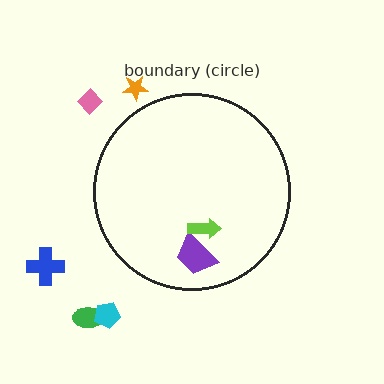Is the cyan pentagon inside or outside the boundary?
Outside.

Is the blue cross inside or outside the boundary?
Outside.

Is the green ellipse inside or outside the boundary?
Outside.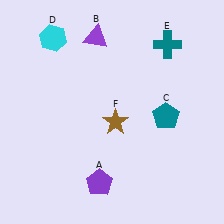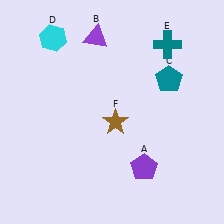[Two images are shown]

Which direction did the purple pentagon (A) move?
The purple pentagon (A) moved right.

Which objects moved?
The objects that moved are: the purple pentagon (A), the teal pentagon (C).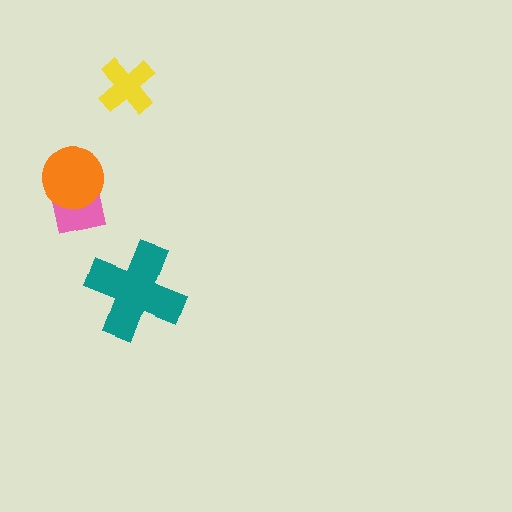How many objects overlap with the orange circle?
1 object overlaps with the orange circle.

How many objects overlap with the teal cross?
0 objects overlap with the teal cross.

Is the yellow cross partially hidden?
No, no other shape covers it.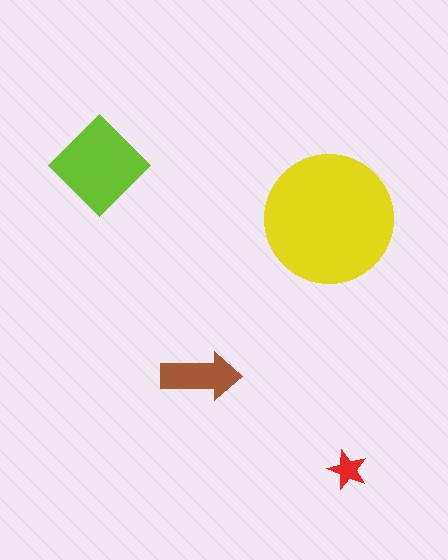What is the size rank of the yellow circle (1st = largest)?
1st.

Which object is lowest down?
The red star is bottommost.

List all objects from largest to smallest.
The yellow circle, the lime diamond, the brown arrow, the red star.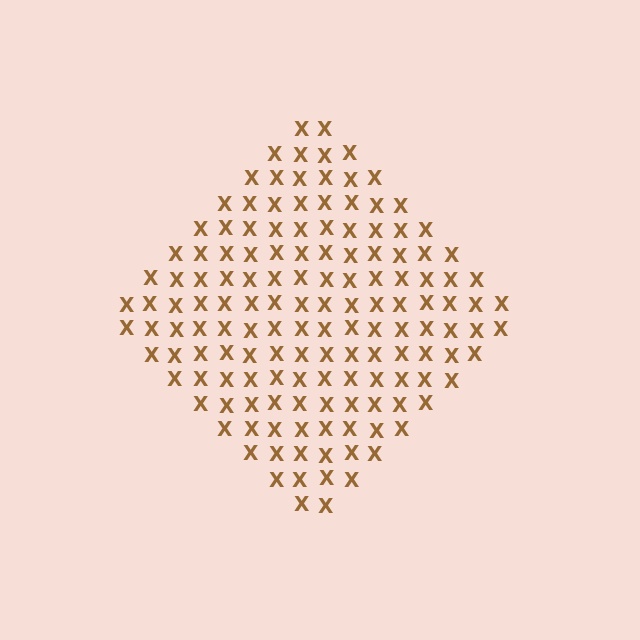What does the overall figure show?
The overall figure shows a diamond.